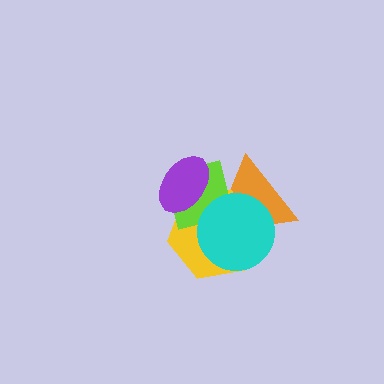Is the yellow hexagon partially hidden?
Yes, it is partially covered by another shape.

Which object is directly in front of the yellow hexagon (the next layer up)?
The lime square is directly in front of the yellow hexagon.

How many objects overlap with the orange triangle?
4 objects overlap with the orange triangle.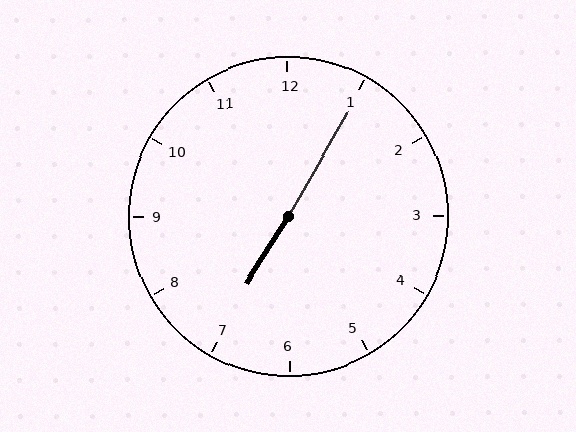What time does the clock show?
7:05.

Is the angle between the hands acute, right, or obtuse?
It is obtuse.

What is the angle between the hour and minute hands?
Approximately 178 degrees.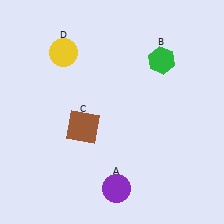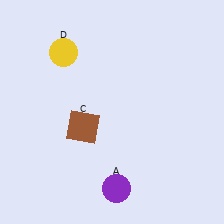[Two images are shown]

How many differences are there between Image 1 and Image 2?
There is 1 difference between the two images.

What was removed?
The green hexagon (B) was removed in Image 2.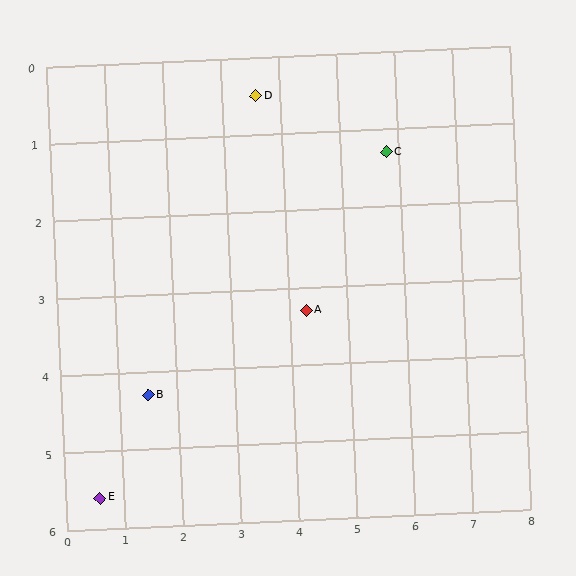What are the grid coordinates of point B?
Point B is at approximately (1.5, 4.3).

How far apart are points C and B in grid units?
Points C and B are about 5.2 grid units apart.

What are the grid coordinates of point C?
Point C is at approximately (5.8, 1.3).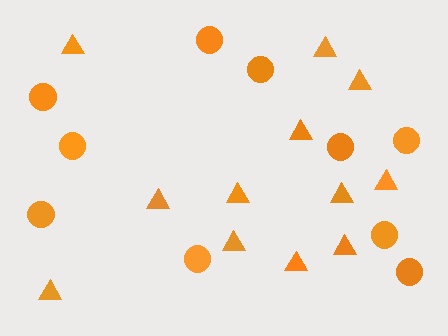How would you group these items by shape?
There are 2 groups: one group of triangles (12) and one group of circles (10).